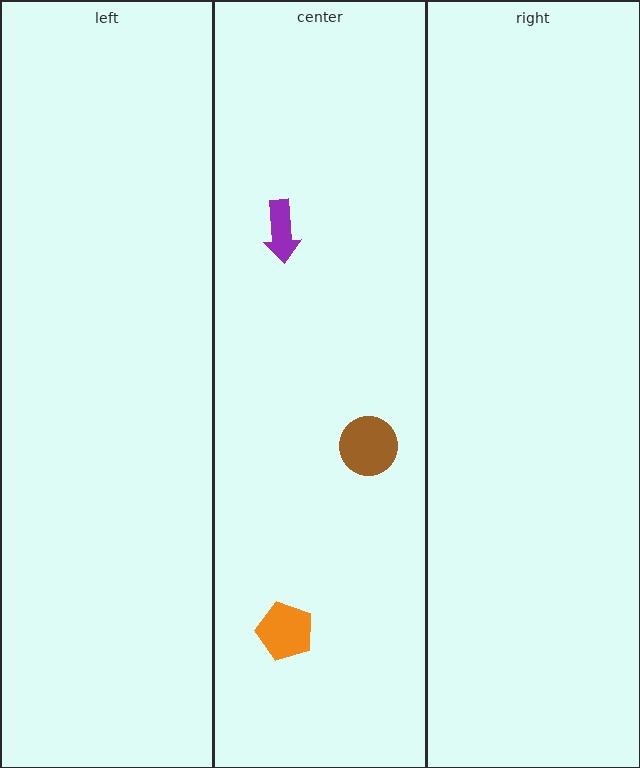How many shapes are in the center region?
3.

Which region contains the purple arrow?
The center region.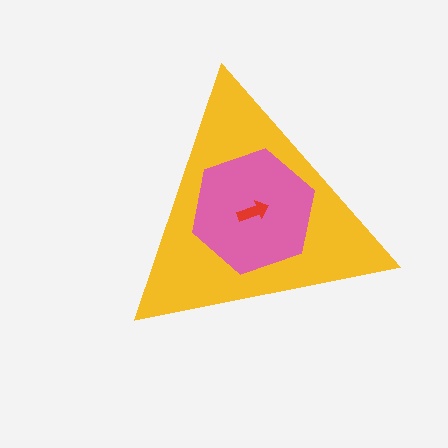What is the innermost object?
The red arrow.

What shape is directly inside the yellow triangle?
The pink hexagon.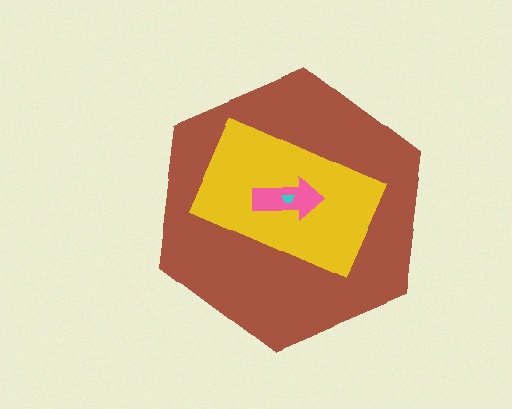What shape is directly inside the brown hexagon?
The yellow rectangle.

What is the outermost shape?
The brown hexagon.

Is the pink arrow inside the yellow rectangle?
Yes.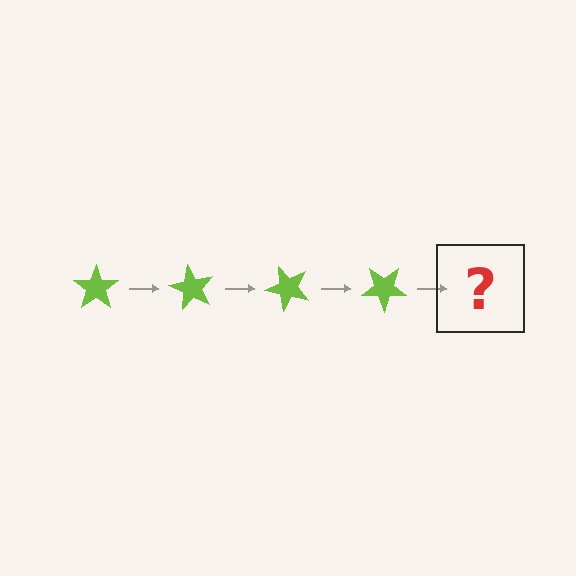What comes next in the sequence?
The next element should be a lime star rotated 240 degrees.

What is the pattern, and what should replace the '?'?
The pattern is that the star rotates 60 degrees each step. The '?' should be a lime star rotated 240 degrees.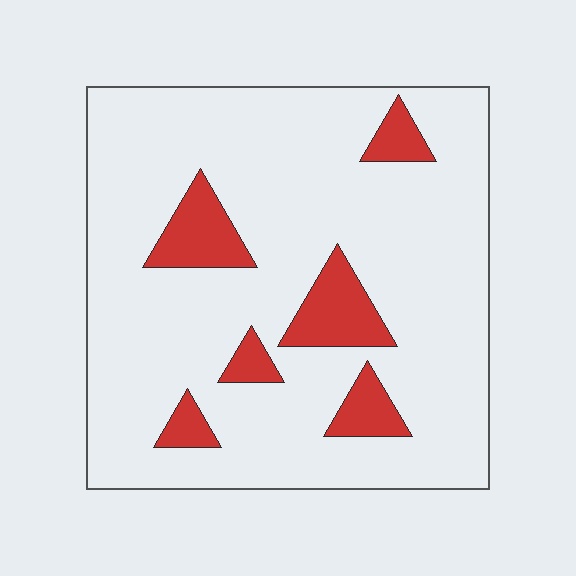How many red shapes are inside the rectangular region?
6.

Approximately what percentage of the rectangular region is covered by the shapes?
Approximately 15%.